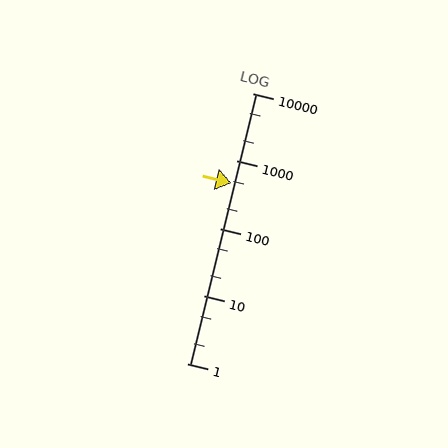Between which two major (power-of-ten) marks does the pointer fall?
The pointer is between 100 and 1000.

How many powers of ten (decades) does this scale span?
The scale spans 4 decades, from 1 to 10000.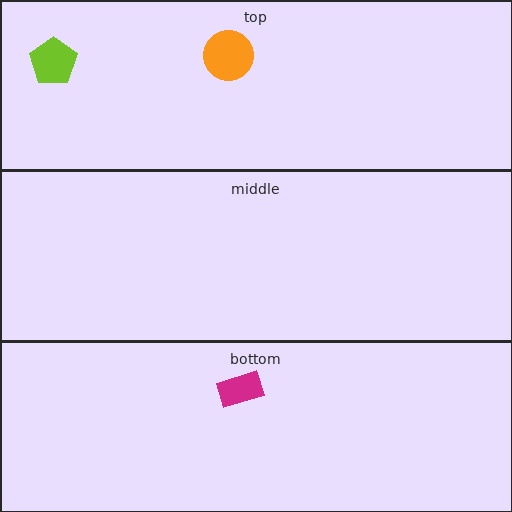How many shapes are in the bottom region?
1.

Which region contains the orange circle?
The top region.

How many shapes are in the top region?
2.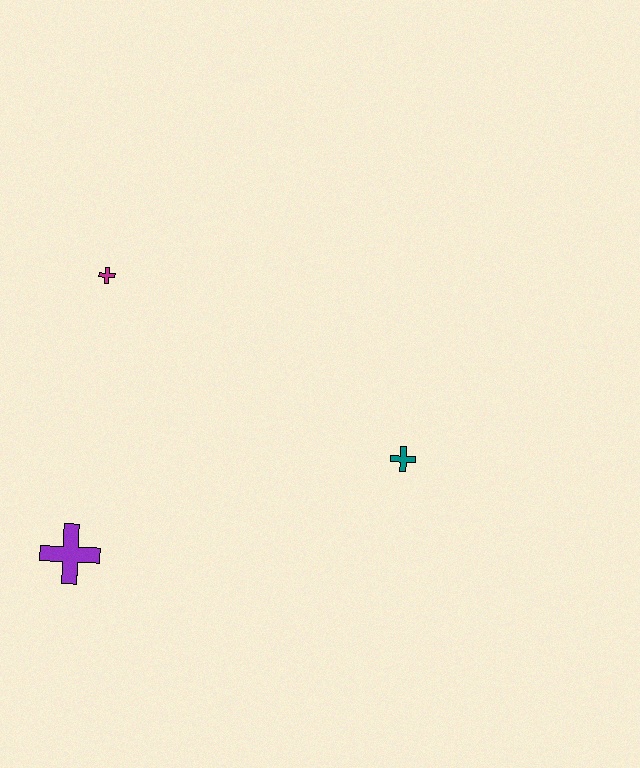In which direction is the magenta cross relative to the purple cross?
The magenta cross is above the purple cross.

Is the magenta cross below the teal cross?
No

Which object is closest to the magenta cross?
The purple cross is closest to the magenta cross.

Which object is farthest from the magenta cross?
The teal cross is farthest from the magenta cross.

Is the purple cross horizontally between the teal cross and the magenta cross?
No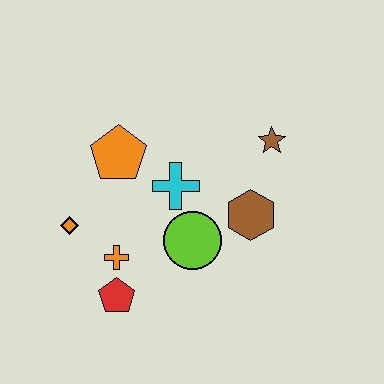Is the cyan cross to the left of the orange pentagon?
No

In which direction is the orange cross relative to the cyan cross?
The orange cross is below the cyan cross.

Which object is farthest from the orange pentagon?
The brown star is farthest from the orange pentagon.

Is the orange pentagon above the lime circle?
Yes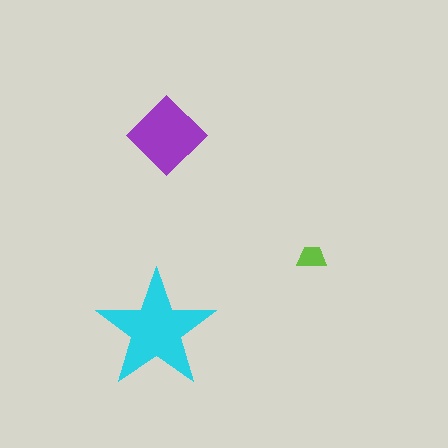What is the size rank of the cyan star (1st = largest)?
1st.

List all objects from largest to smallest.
The cyan star, the purple diamond, the lime trapezoid.